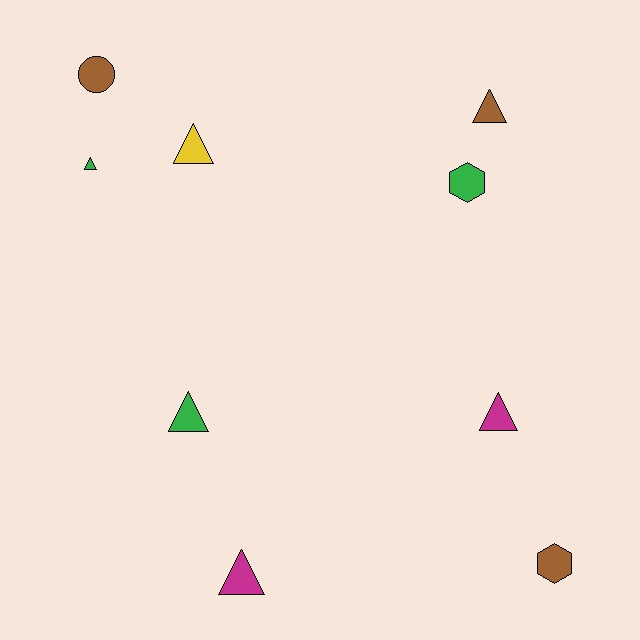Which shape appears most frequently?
Triangle, with 6 objects.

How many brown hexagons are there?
There is 1 brown hexagon.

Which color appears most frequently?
Brown, with 3 objects.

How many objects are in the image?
There are 9 objects.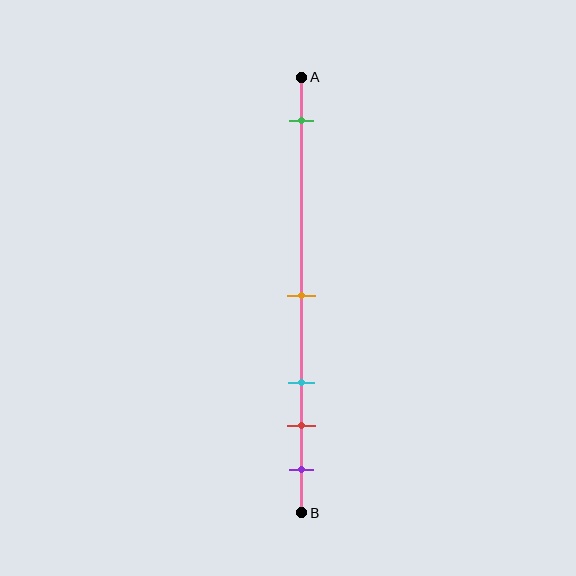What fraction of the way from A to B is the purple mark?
The purple mark is approximately 90% (0.9) of the way from A to B.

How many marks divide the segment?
There are 5 marks dividing the segment.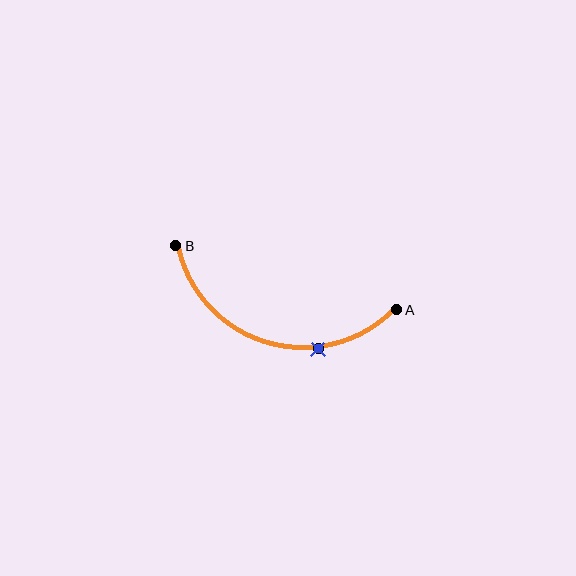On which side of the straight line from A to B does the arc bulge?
The arc bulges below the straight line connecting A and B.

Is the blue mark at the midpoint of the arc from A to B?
No. The blue mark lies on the arc but is closer to endpoint A. The arc midpoint would be at the point on the curve equidistant along the arc from both A and B.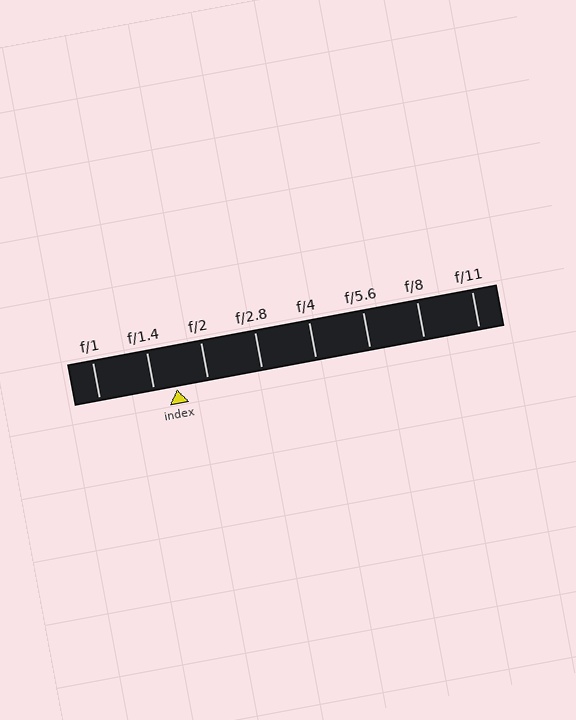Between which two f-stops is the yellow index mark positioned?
The index mark is between f/1.4 and f/2.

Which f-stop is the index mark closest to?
The index mark is closest to f/1.4.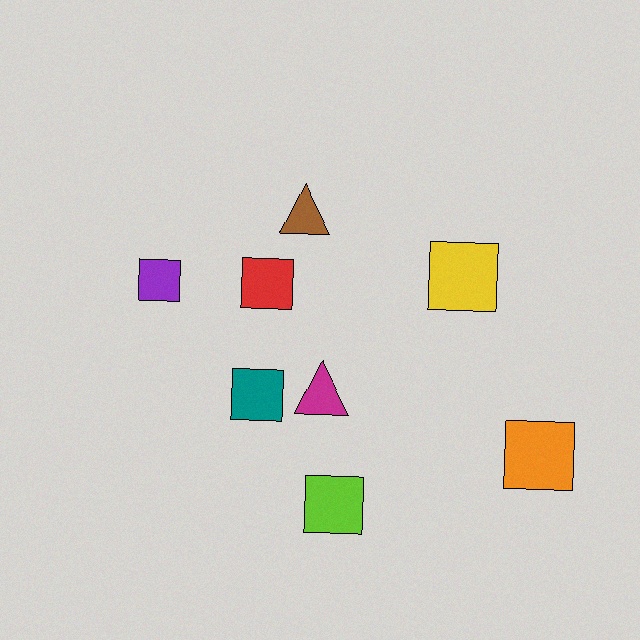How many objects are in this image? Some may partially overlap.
There are 8 objects.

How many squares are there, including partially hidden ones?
There are 6 squares.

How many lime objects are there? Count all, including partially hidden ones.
There is 1 lime object.